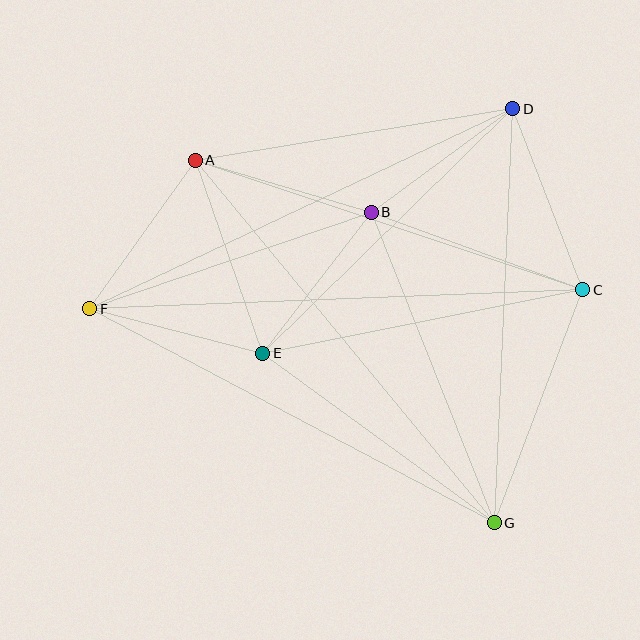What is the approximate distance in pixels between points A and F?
The distance between A and F is approximately 182 pixels.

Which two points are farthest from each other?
Points C and F are farthest from each other.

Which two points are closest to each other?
Points B and D are closest to each other.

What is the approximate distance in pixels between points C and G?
The distance between C and G is approximately 249 pixels.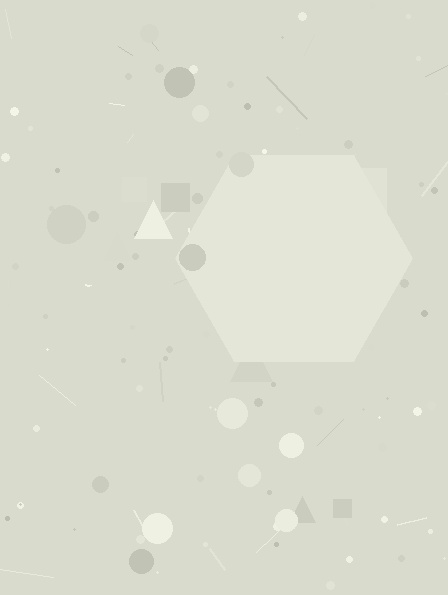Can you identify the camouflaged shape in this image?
The camouflaged shape is a hexagon.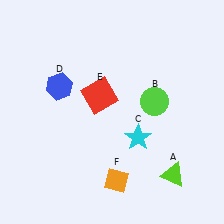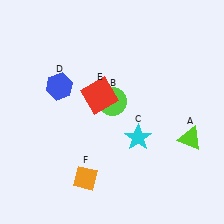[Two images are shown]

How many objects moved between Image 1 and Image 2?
3 objects moved between the two images.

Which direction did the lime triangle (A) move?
The lime triangle (A) moved up.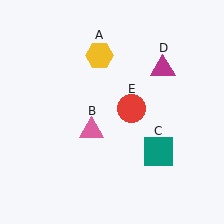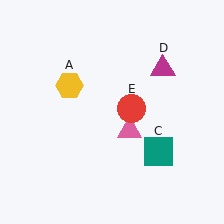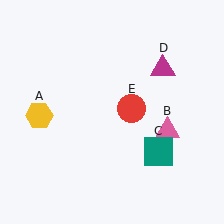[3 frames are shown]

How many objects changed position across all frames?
2 objects changed position: yellow hexagon (object A), pink triangle (object B).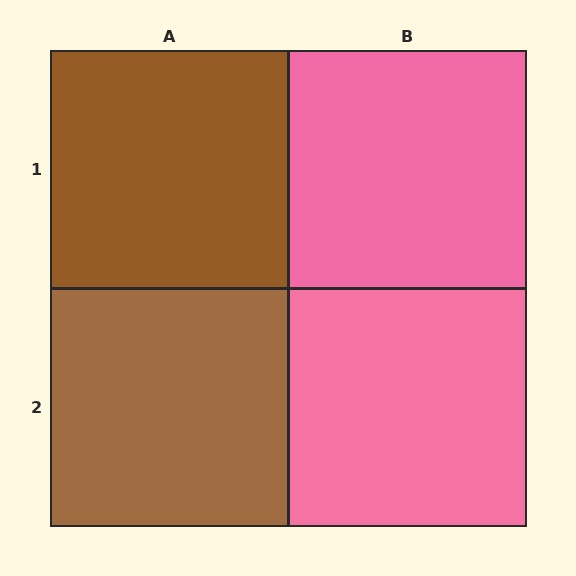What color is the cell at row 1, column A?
Brown.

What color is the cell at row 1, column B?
Pink.